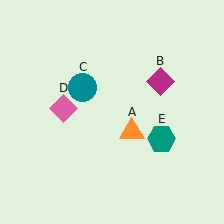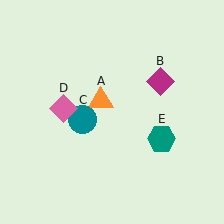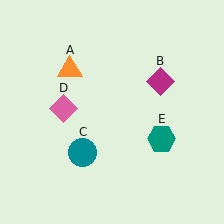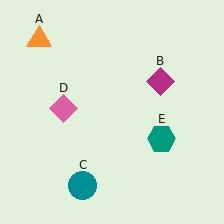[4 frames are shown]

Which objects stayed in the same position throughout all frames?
Magenta diamond (object B) and pink diamond (object D) and teal hexagon (object E) remained stationary.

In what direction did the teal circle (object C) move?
The teal circle (object C) moved down.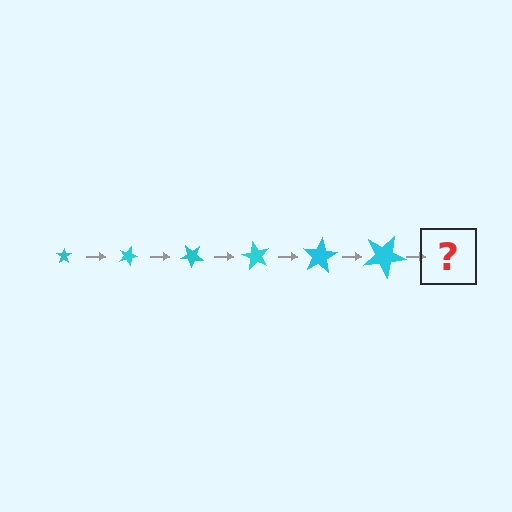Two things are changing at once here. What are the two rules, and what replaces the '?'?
The two rules are that the star grows larger each step and it rotates 20 degrees each step. The '?' should be a star, larger than the previous one and rotated 120 degrees from the start.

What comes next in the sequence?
The next element should be a star, larger than the previous one and rotated 120 degrees from the start.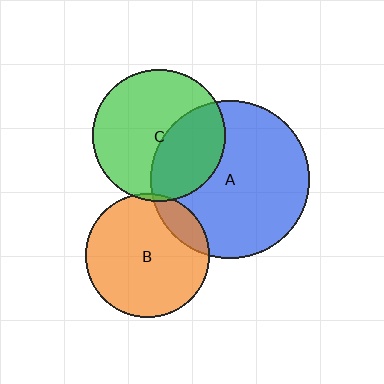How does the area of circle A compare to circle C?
Approximately 1.4 times.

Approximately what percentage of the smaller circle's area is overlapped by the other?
Approximately 5%.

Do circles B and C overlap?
Yes.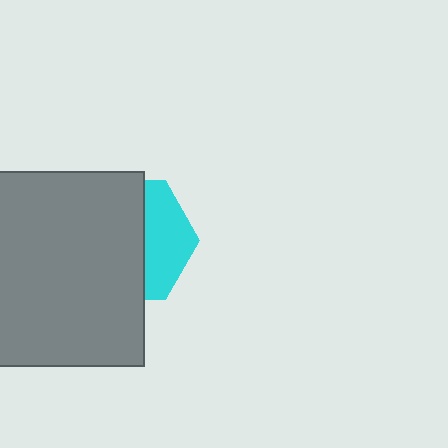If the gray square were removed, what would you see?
You would see the complete cyan hexagon.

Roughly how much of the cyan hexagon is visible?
A small part of it is visible (roughly 36%).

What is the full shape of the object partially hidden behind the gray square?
The partially hidden object is a cyan hexagon.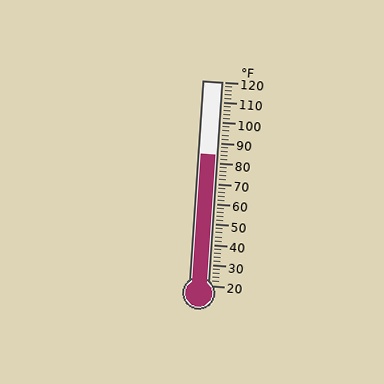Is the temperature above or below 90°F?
The temperature is below 90°F.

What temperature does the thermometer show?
The thermometer shows approximately 84°F.